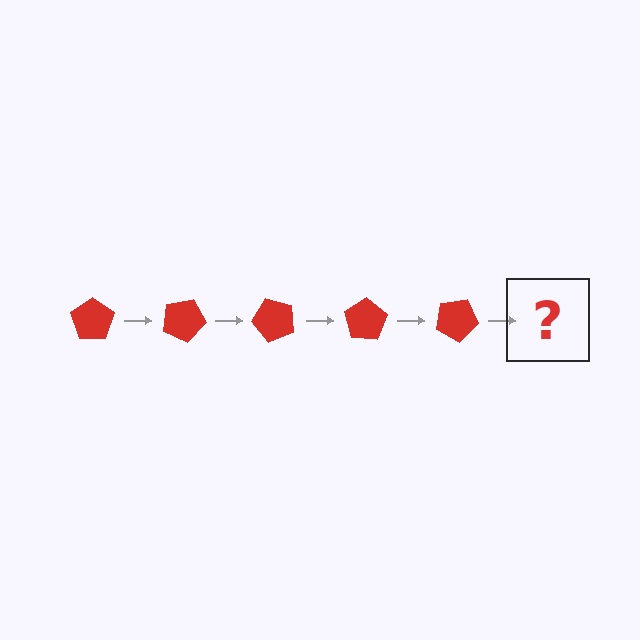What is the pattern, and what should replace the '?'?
The pattern is that the pentagon rotates 25 degrees each step. The '?' should be a red pentagon rotated 125 degrees.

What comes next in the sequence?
The next element should be a red pentagon rotated 125 degrees.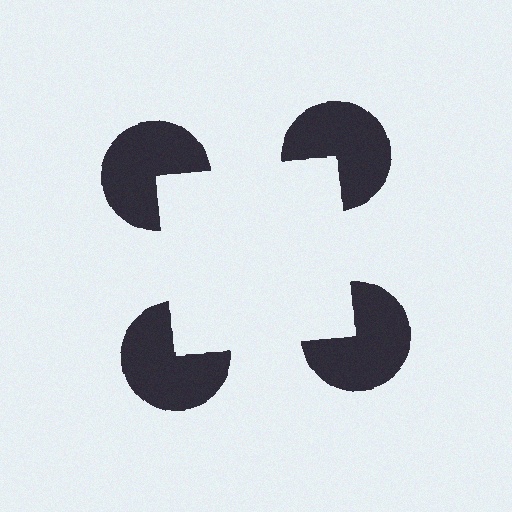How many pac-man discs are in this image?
There are 4 — one at each vertex of the illusory square.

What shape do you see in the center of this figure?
An illusory square — its edges are inferred from the aligned wedge cuts in the pac-man discs, not physically drawn.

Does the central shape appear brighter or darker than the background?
It typically appears slightly brighter than the background, even though no actual brightness change is drawn.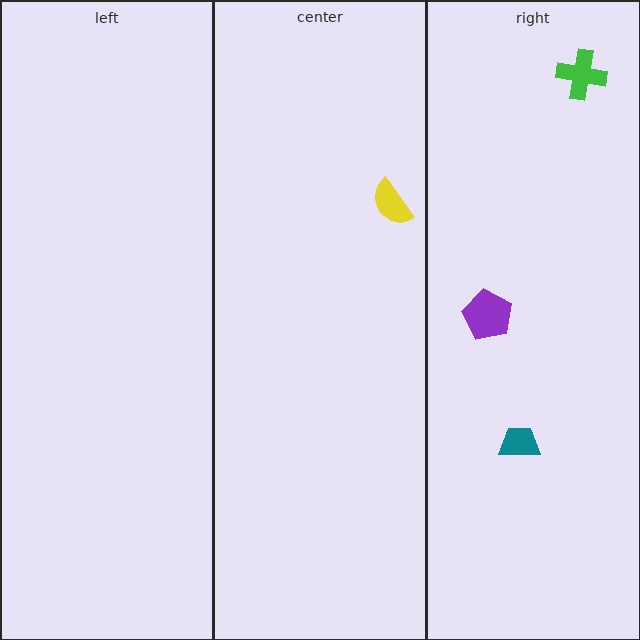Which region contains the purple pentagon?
The right region.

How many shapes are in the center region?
1.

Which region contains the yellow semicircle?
The center region.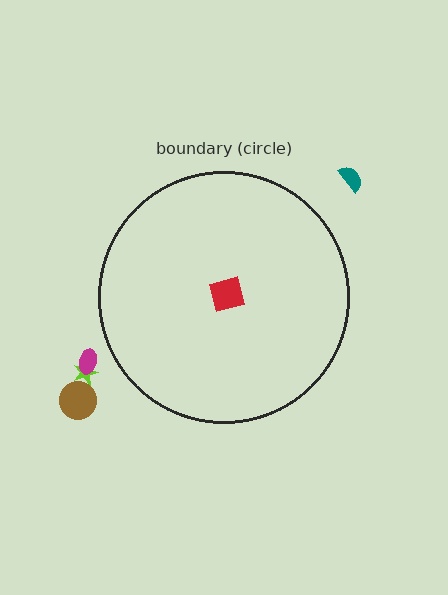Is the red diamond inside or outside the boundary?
Inside.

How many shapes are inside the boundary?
1 inside, 4 outside.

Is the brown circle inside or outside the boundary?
Outside.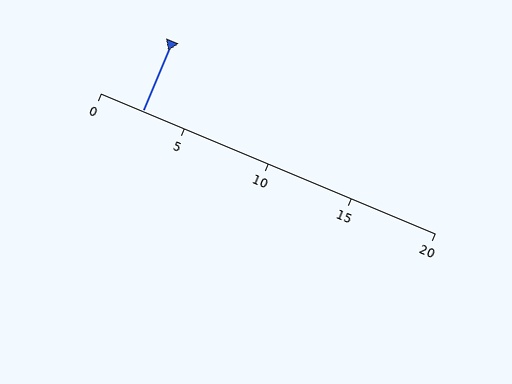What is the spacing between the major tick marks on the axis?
The major ticks are spaced 5 apart.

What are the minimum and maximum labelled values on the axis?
The axis runs from 0 to 20.